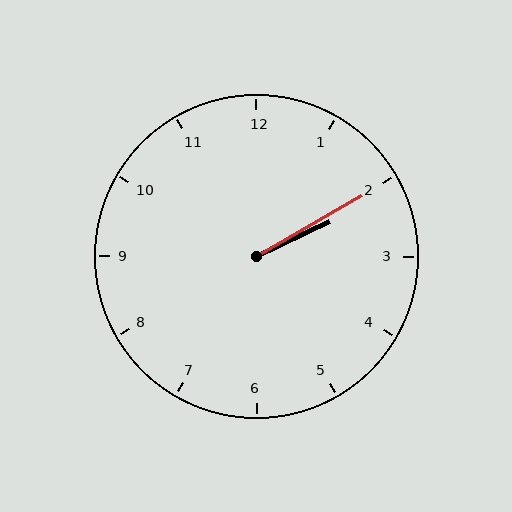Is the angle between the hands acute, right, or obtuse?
It is acute.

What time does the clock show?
2:10.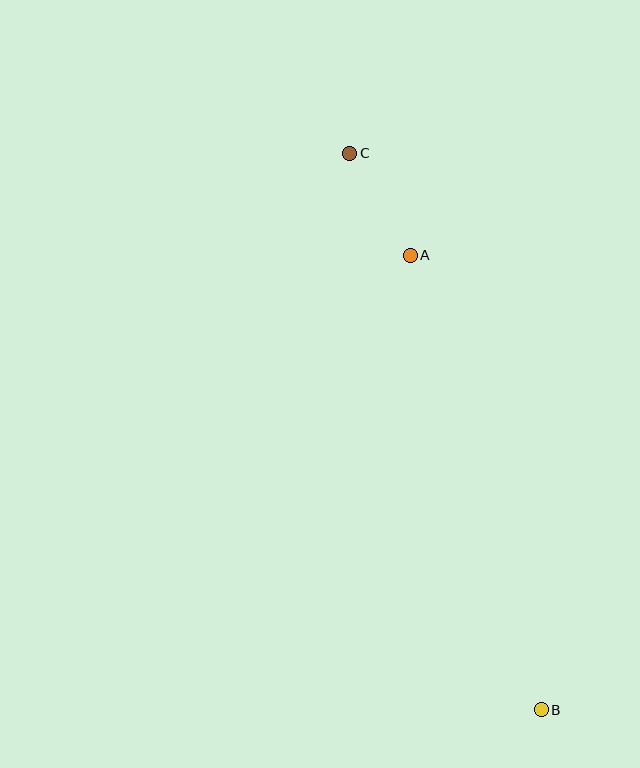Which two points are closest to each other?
Points A and C are closest to each other.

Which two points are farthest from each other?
Points B and C are farthest from each other.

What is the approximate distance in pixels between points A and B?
The distance between A and B is approximately 473 pixels.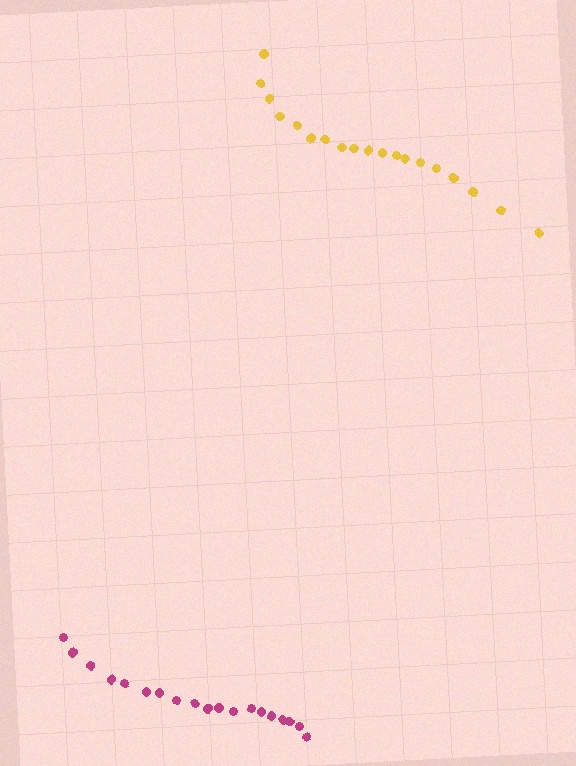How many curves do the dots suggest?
There are 2 distinct paths.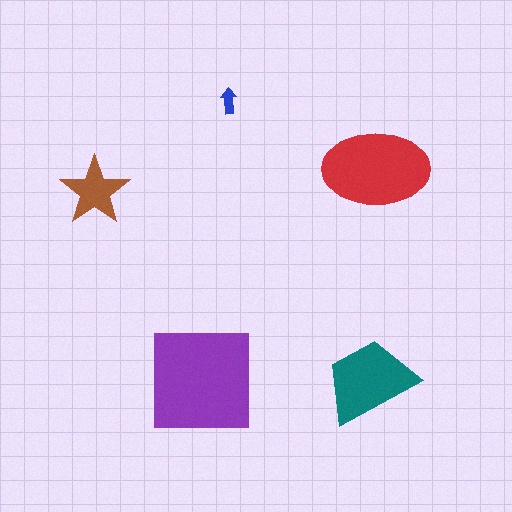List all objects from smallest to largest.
The blue arrow, the brown star, the teal trapezoid, the red ellipse, the purple square.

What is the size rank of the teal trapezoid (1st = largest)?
3rd.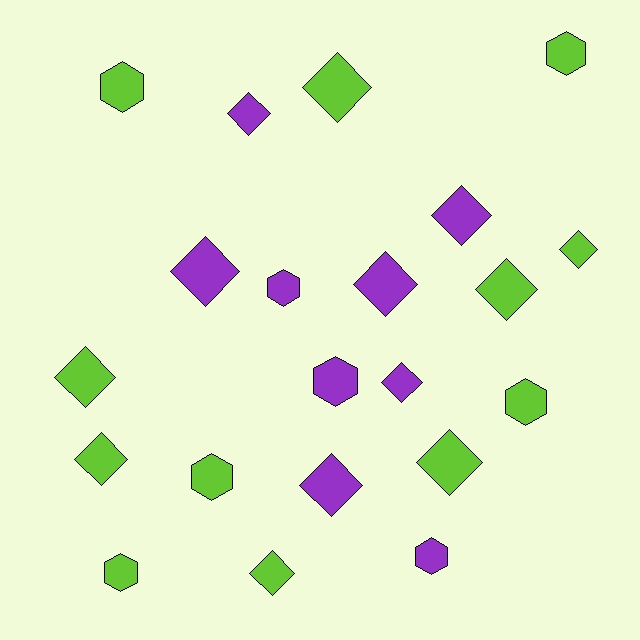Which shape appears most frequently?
Diamond, with 13 objects.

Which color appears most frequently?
Lime, with 12 objects.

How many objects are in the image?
There are 21 objects.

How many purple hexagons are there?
There are 3 purple hexagons.